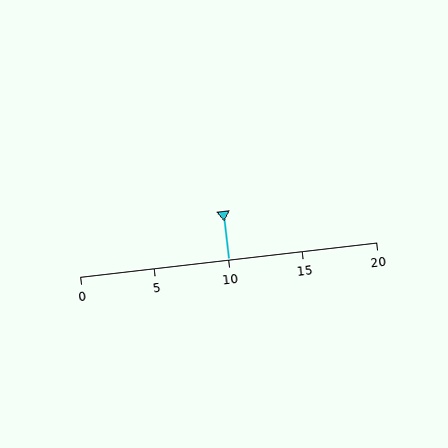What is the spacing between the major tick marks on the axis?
The major ticks are spaced 5 apart.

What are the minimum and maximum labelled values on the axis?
The axis runs from 0 to 20.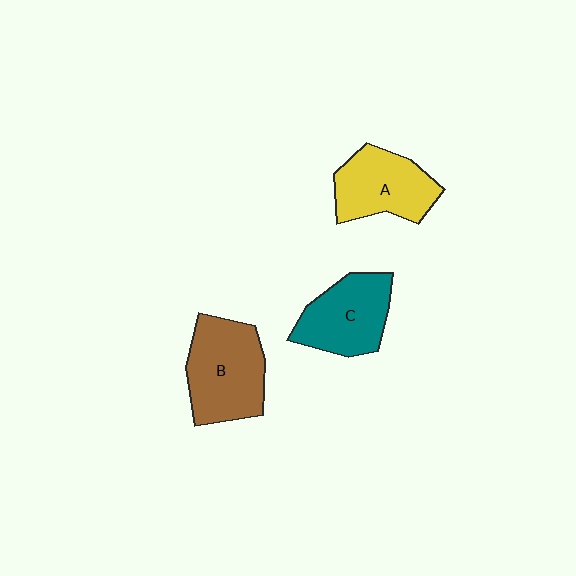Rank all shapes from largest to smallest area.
From largest to smallest: B (brown), C (teal), A (yellow).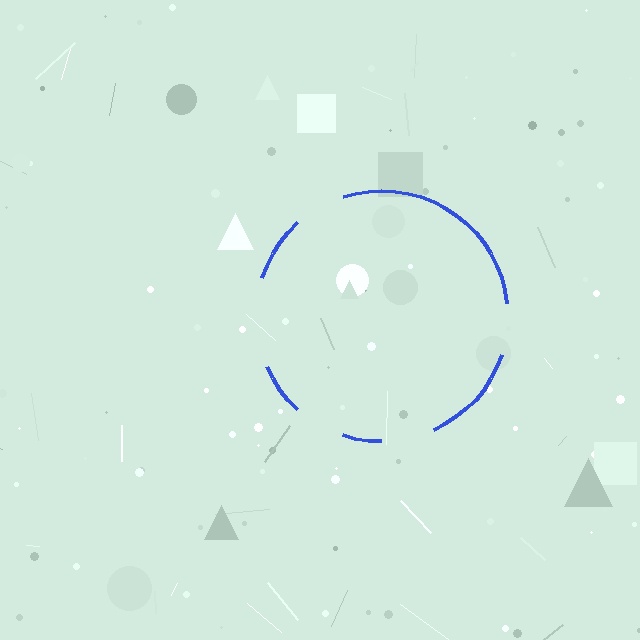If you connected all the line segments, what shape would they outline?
They would outline a circle.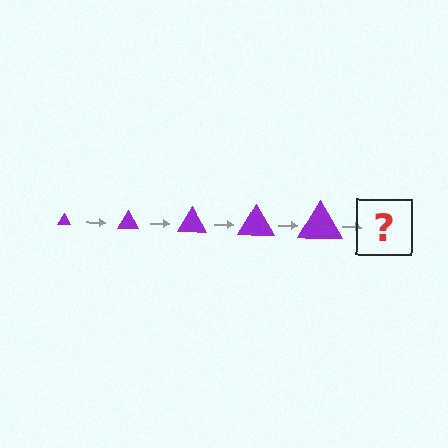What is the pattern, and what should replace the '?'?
The pattern is that the triangle gets progressively larger each step. The '?' should be a purple triangle, larger than the previous one.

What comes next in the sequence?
The next element should be a purple triangle, larger than the previous one.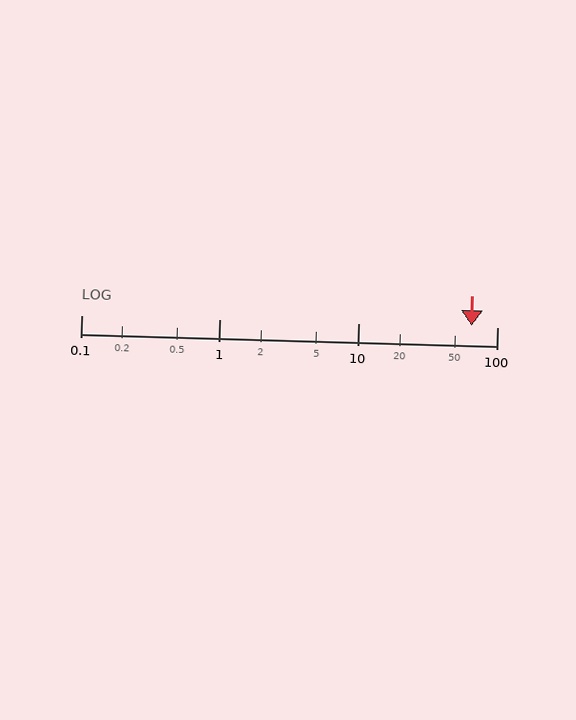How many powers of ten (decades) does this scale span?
The scale spans 3 decades, from 0.1 to 100.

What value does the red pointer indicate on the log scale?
The pointer indicates approximately 65.